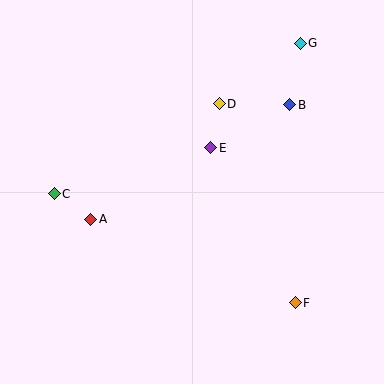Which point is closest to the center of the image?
Point E at (211, 148) is closest to the center.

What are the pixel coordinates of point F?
Point F is at (295, 303).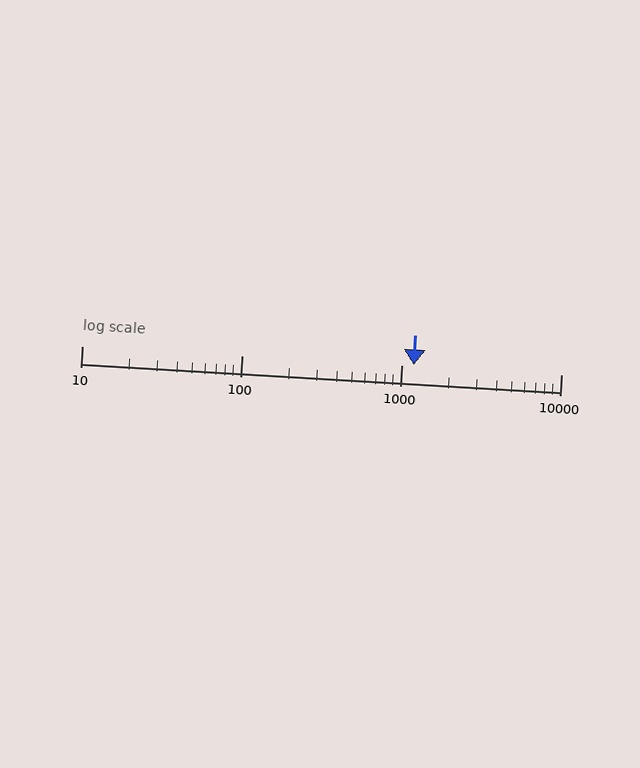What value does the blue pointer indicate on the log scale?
The pointer indicates approximately 1200.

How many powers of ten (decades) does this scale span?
The scale spans 3 decades, from 10 to 10000.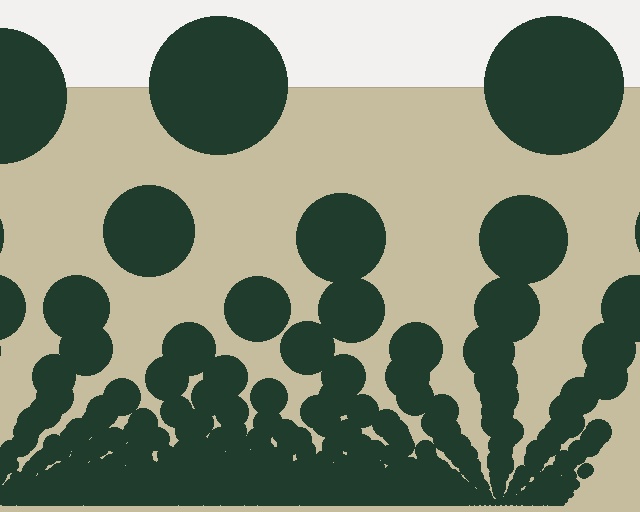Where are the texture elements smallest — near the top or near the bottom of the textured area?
Near the bottom.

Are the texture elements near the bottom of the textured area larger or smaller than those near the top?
Smaller. The gradient is inverted — elements near the bottom are smaller and denser.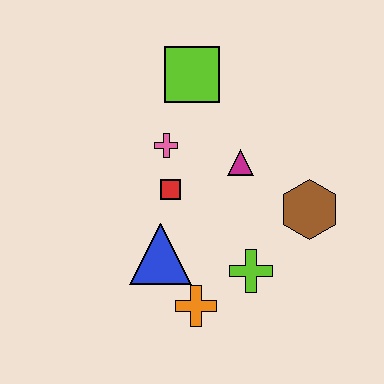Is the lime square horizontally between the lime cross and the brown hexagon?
No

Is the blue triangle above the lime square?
No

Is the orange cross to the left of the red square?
No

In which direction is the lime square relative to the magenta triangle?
The lime square is above the magenta triangle.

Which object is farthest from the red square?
The brown hexagon is farthest from the red square.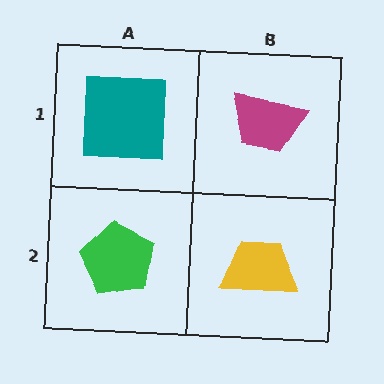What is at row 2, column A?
A green pentagon.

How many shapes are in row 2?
2 shapes.